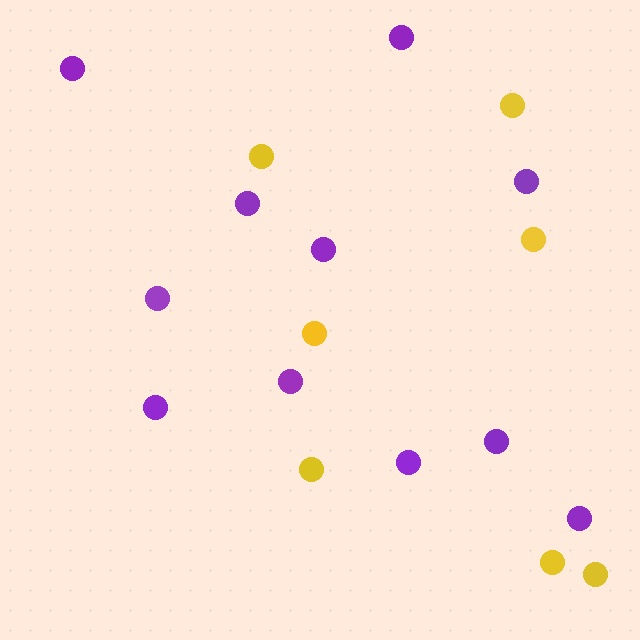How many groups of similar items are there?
There are 2 groups: one group of purple circles (11) and one group of yellow circles (7).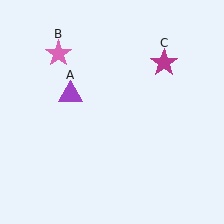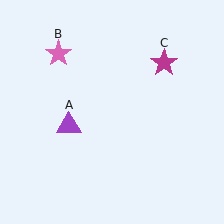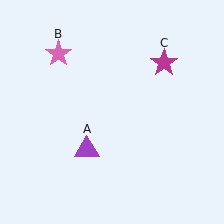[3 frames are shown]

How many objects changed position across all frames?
1 object changed position: purple triangle (object A).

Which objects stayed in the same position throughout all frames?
Pink star (object B) and magenta star (object C) remained stationary.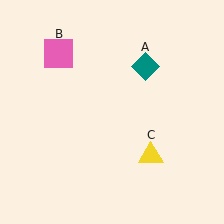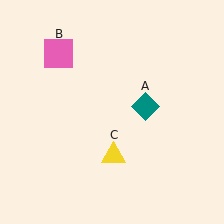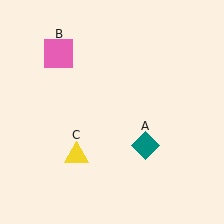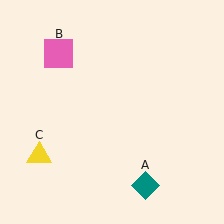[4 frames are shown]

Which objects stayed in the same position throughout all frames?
Pink square (object B) remained stationary.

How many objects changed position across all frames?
2 objects changed position: teal diamond (object A), yellow triangle (object C).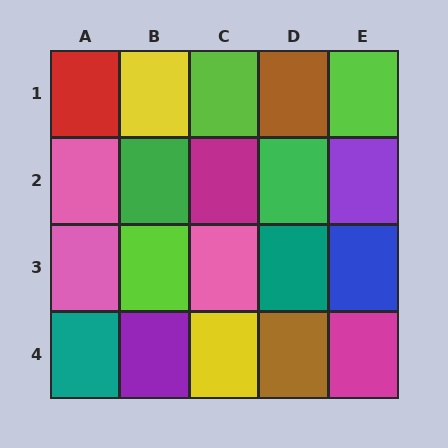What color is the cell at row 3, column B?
Lime.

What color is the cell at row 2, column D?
Green.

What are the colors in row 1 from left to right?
Red, yellow, lime, brown, lime.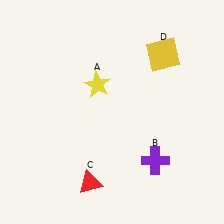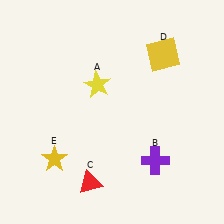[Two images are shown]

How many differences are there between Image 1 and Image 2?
There is 1 difference between the two images.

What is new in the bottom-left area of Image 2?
A yellow star (E) was added in the bottom-left area of Image 2.